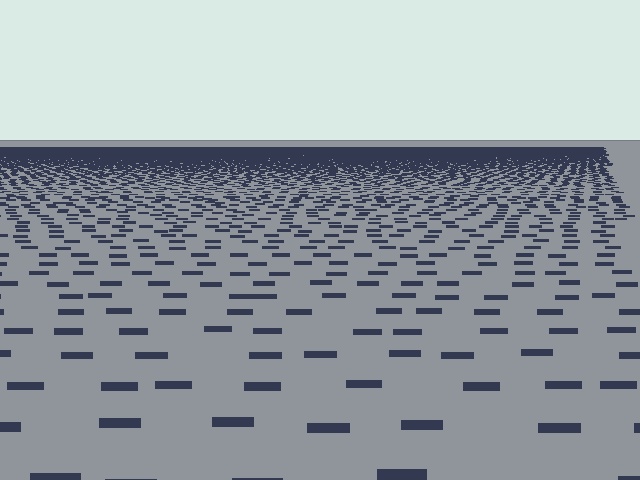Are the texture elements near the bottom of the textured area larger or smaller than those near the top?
Larger. Near the bottom, elements are closer to the viewer and appear at a bigger on-screen size.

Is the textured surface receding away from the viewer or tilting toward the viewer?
The surface is receding away from the viewer. Texture elements get smaller and denser toward the top.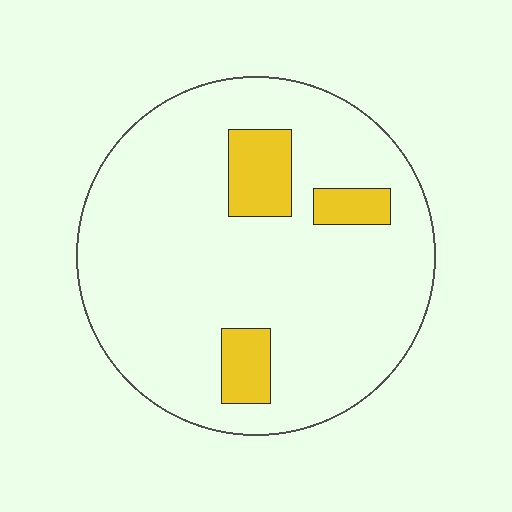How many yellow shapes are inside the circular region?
3.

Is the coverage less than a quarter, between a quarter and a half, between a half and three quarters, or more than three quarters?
Less than a quarter.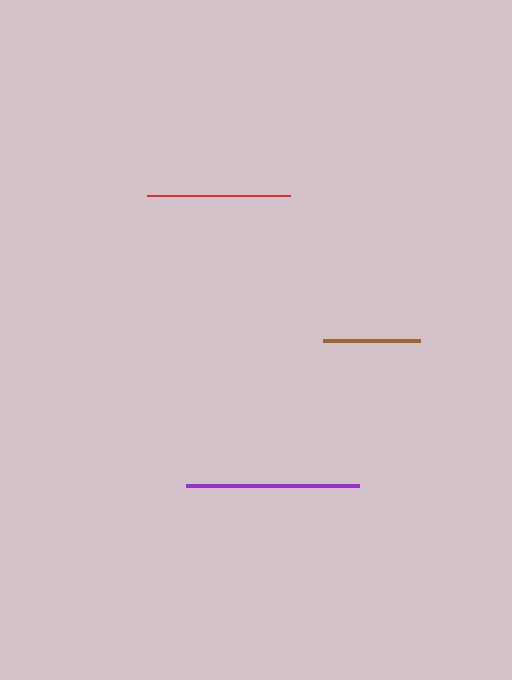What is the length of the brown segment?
The brown segment is approximately 97 pixels long.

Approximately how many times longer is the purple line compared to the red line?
The purple line is approximately 1.2 times the length of the red line.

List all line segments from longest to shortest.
From longest to shortest: purple, red, brown.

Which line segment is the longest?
The purple line is the longest at approximately 173 pixels.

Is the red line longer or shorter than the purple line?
The purple line is longer than the red line.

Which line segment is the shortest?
The brown line is the shortest at approximately 97 pixels.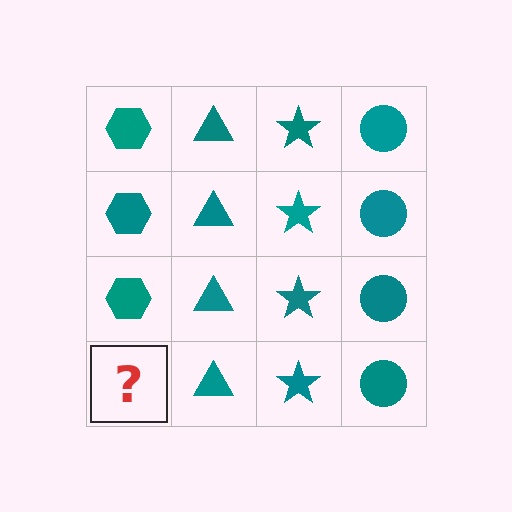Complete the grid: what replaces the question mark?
The question mark should be replaced with a teal hexagon.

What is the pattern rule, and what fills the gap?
The rule is that each column has a consistent shape. The gap should be filled with a teal hexagon.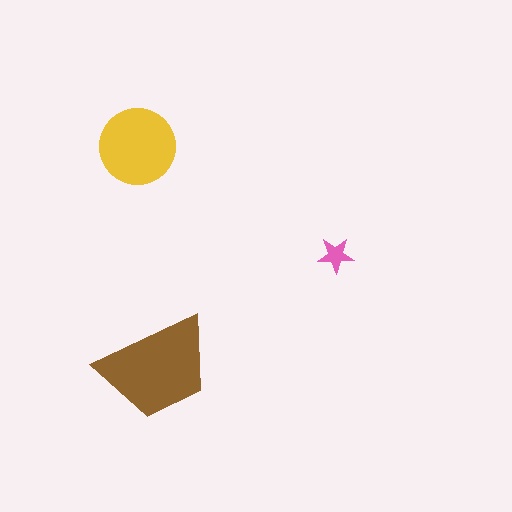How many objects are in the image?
There are 3 objects in the image.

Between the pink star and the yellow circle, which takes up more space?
The yellow circle.